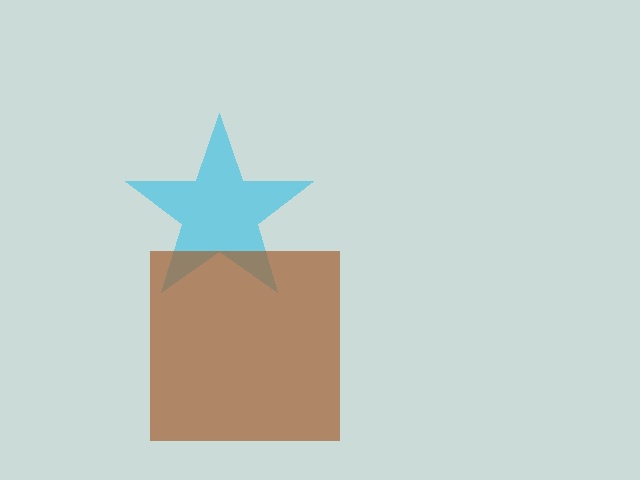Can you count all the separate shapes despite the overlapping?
Yes, there are 2 separate shapes.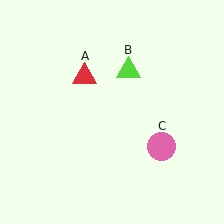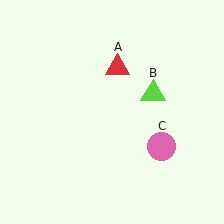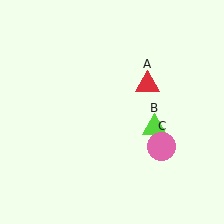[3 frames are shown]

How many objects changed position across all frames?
2 objects changed position: red triangle (object A), lime triangle (object B).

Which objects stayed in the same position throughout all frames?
Pink circle (object C) remained stationary.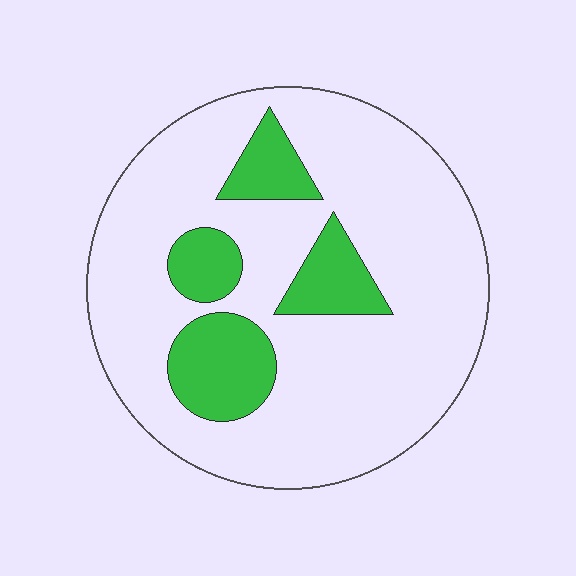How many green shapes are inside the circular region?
4.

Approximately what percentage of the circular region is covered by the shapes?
Approximately 20%.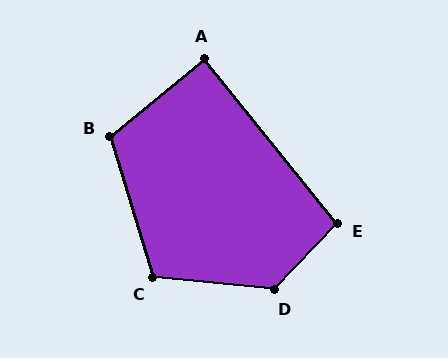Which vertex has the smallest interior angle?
A, at approximately 89 degrees.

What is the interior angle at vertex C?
Approximately 112 degrees (obtuse).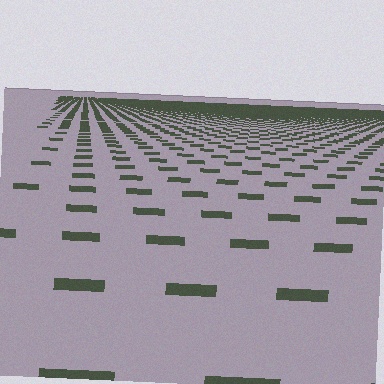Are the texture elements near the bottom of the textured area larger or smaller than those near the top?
Larger. Near the bottom, elements are closer to the viewer and appear at a bigger on-screen size.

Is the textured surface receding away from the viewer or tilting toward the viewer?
The surface is receding away from the viewer. Texture elements get smaller and denser toward the top.